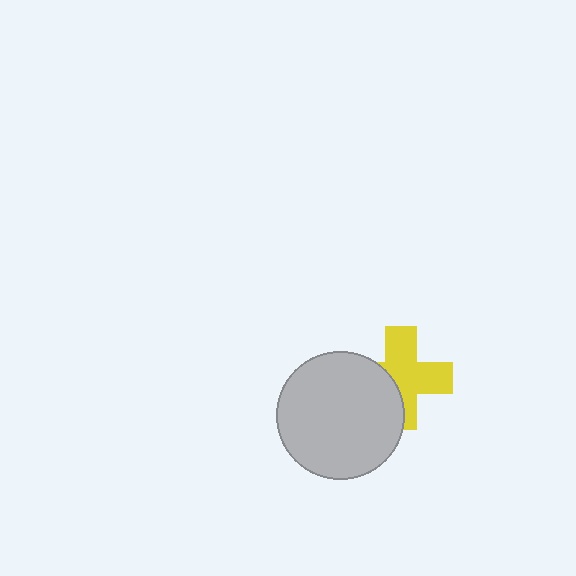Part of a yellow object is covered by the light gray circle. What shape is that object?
It is a cross.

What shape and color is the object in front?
The object in front is a light gray circle.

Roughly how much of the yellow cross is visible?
About half of it is visible (roughly 64%).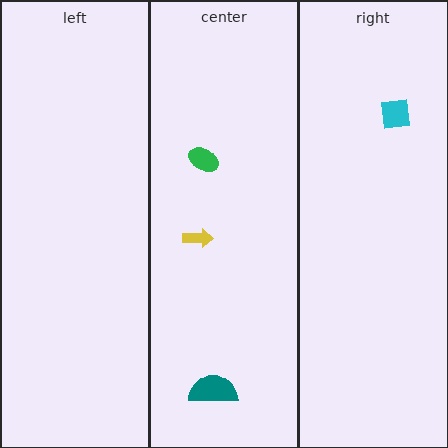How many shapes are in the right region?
1.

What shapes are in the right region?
The cyan square.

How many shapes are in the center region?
3.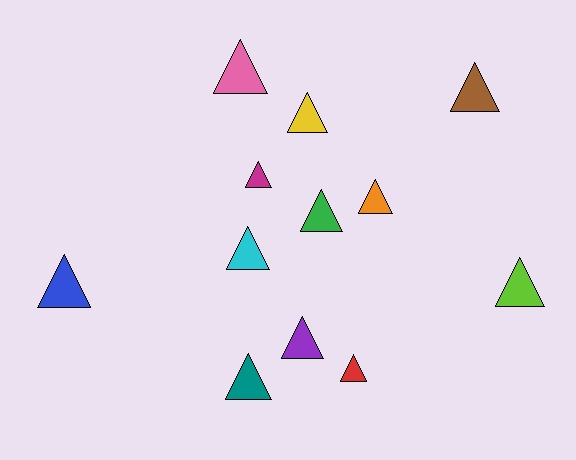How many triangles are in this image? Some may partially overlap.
There are 12 triangles.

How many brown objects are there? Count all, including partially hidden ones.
There is 1 brown object.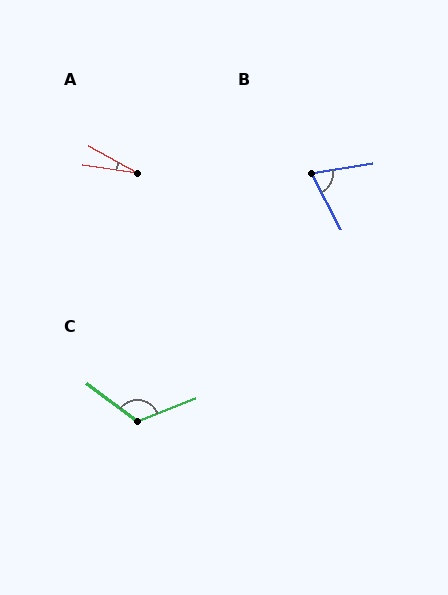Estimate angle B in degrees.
Approximately 71 degrees.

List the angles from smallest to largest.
A (22°), B (71°), C (123°).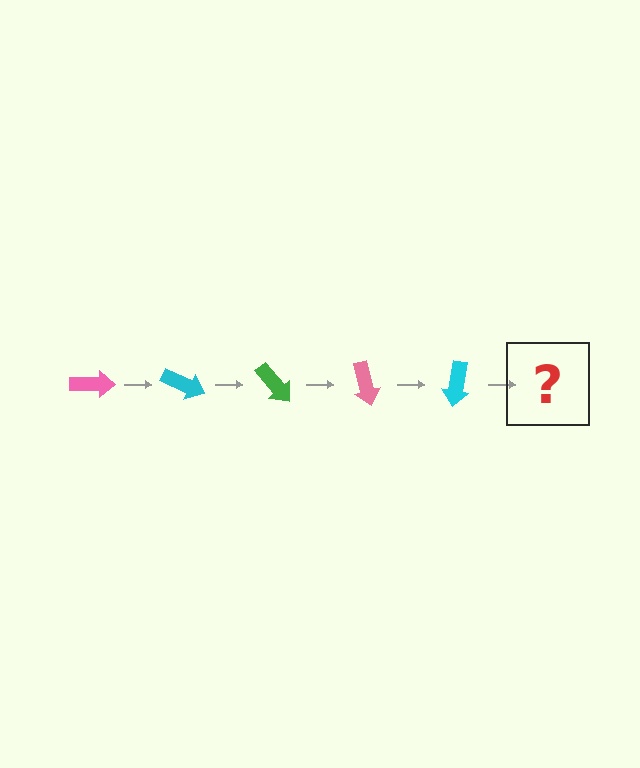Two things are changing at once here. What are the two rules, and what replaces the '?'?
The two rules are that it rotates 25 degrees each step and the color cycles through pink, cyan, and green. The '?' should be a green arrow, rotated 125 degrees from the start.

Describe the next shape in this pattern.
It should be a green arrow, rotated 125 degrees from the start.